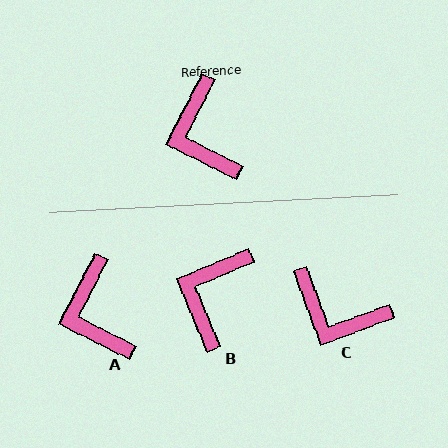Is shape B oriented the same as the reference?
No, it is off by about 40 degrees.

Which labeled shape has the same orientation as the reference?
A.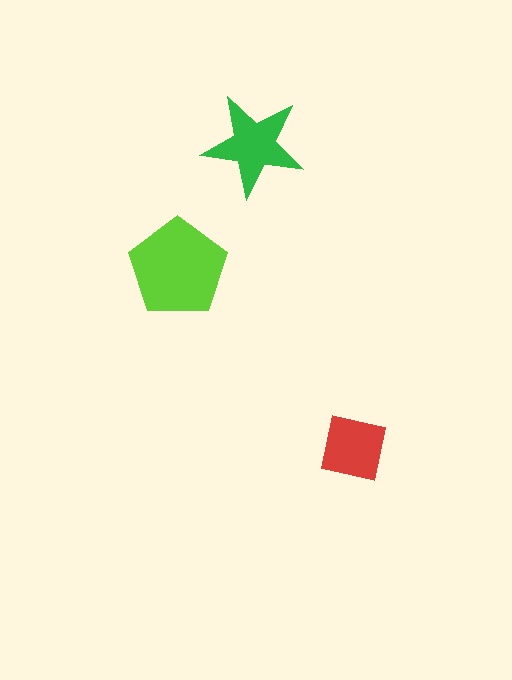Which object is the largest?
The lime pentagon.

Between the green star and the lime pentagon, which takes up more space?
The lime pentagon.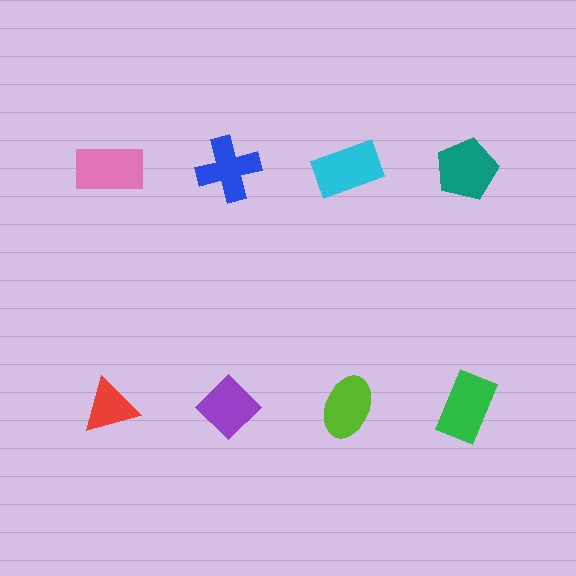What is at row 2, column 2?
A purple diamond.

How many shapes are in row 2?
4 shapes.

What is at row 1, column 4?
A teal pentagon.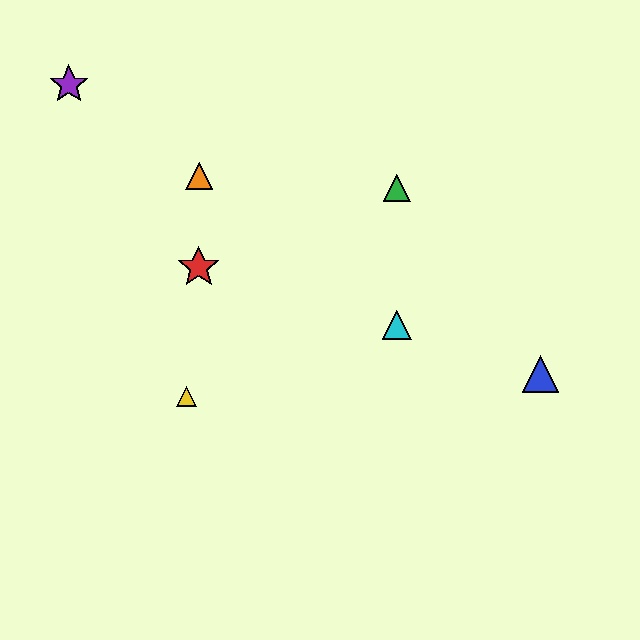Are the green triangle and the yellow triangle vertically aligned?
No, the green triangle is at x≈397 and the yellow triangle is at x≈186.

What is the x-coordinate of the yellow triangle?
The yellow triangle is at x≈186.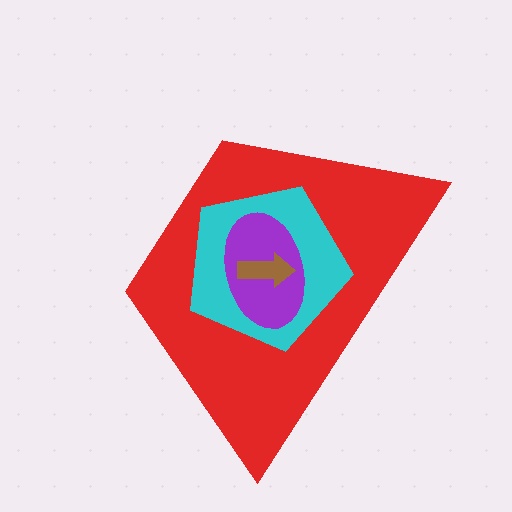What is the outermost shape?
The red trapezoid.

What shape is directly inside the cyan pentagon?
The purple ellipse.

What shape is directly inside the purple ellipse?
The brown arrow.